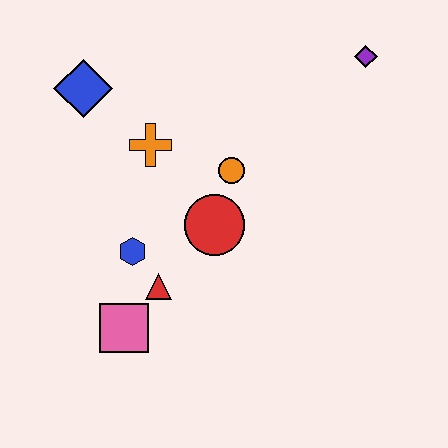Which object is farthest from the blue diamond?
The purple diamond is farthest from the blue diamond.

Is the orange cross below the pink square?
No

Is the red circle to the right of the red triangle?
Yes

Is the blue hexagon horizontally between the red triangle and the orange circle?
No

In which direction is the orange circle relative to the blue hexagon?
The orange circle is to the right of the blue hexagon.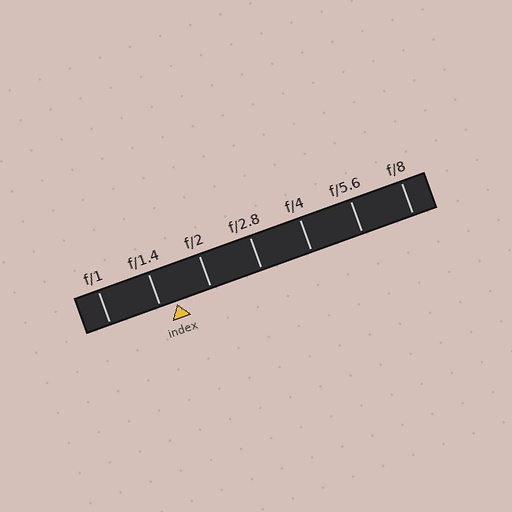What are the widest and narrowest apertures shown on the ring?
The widest aperture shown is f/1 and the narrowest is f/8.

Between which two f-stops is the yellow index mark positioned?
The index mark is between f/1.4 and f/2.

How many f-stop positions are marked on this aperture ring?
There are 7 f-stop positions marked.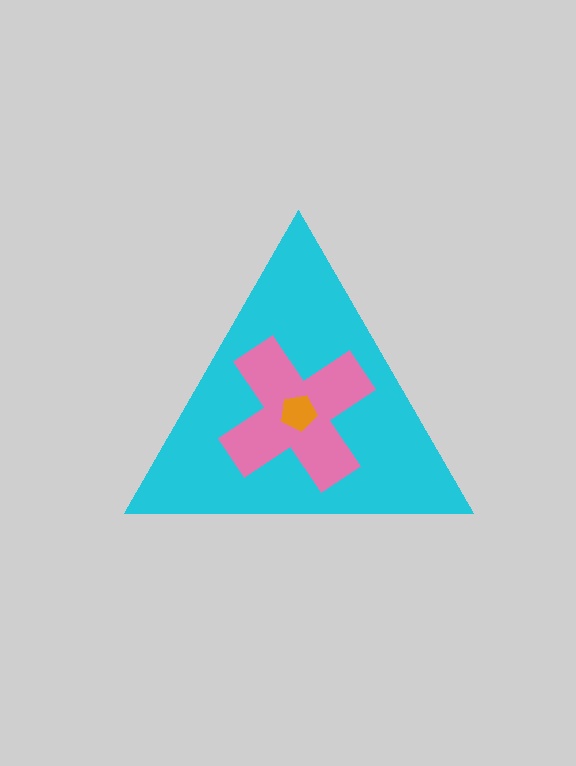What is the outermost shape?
The cyan triangle.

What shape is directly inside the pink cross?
The orange pentagon.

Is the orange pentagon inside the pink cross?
Yes.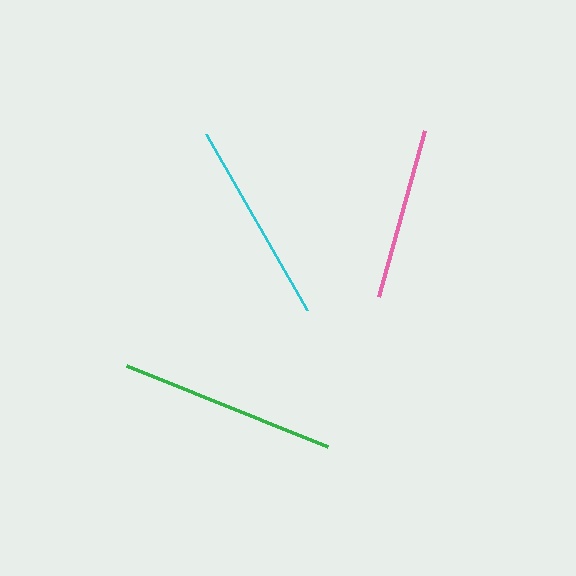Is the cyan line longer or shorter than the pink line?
The cyan line is longer than the pink line.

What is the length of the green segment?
The green segment is approximately 216 pixels long.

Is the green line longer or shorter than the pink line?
The green line is longer than the pink line.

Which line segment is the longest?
The green line is the longest at approximately 216 pixels.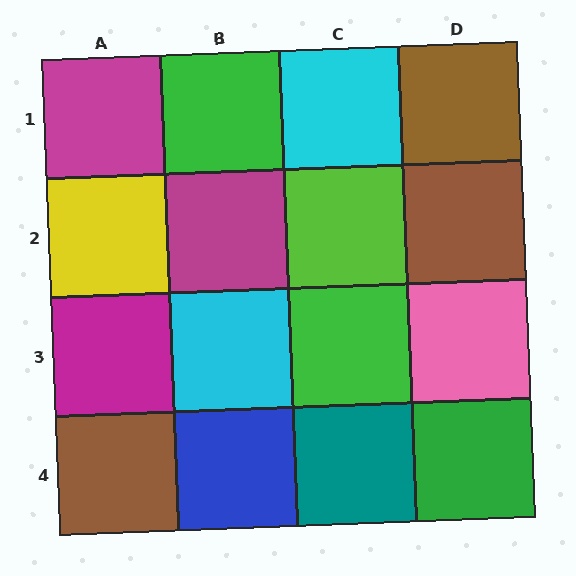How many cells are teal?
1 cell is teal.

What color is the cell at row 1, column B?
Green.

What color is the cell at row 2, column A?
Yellow.